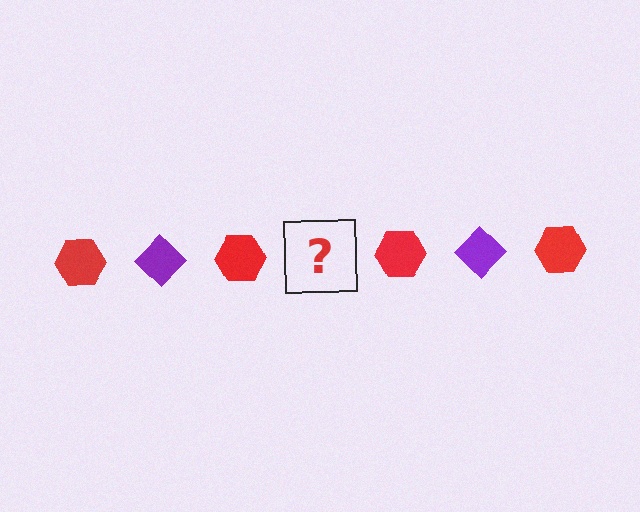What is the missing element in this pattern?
The missing element is a purple diamond.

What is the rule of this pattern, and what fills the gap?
The rule is that the pattern alternates between red hexagon and purple diamond. The gap should be filled with a purple diamond.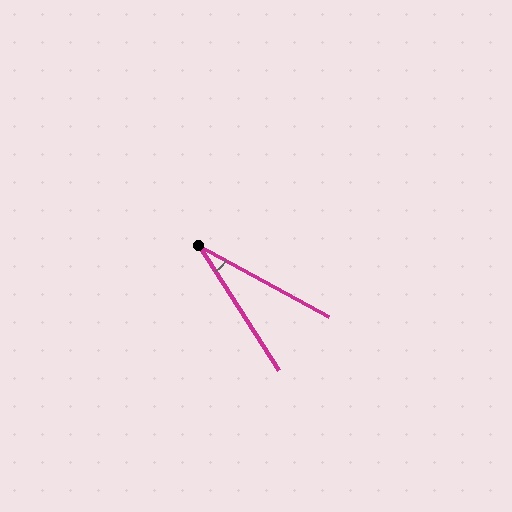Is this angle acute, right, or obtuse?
It is acute.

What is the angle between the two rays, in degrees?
Approximately 28 degrees.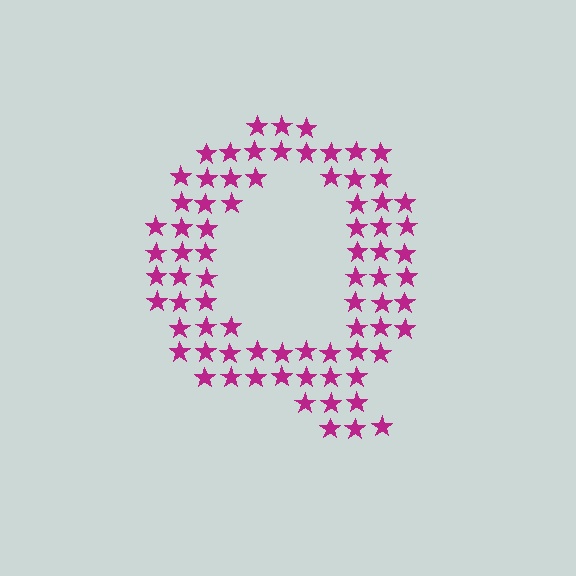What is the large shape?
The large shape is the letter Q.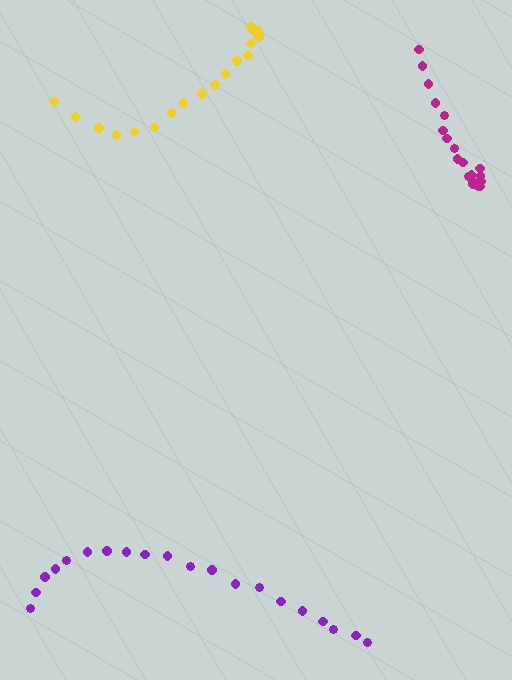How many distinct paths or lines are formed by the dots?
There are 3 distinct paths.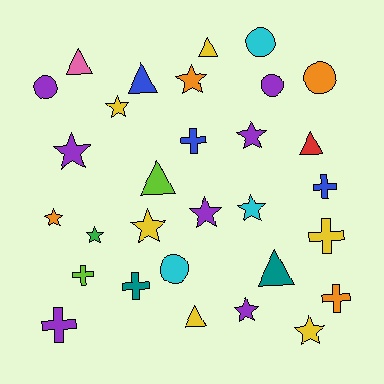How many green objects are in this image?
There is 1 green object.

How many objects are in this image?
There are 30 objects.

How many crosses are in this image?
There are 7 crosses.